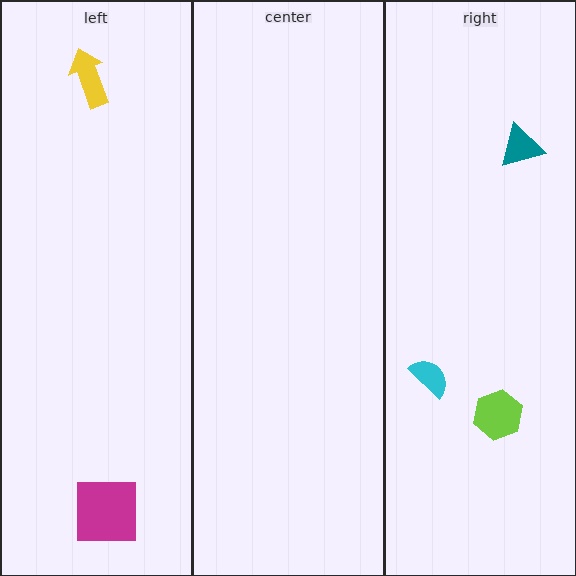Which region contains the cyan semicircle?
The right region.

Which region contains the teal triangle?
The right region.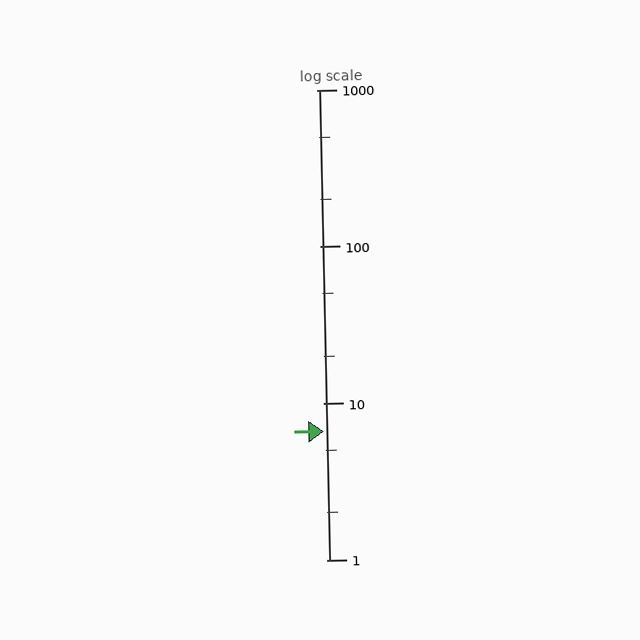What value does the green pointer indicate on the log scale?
The pointer indicates approximately 6.6.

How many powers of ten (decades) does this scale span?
The scale spans 3 decades, from 1 to 1000.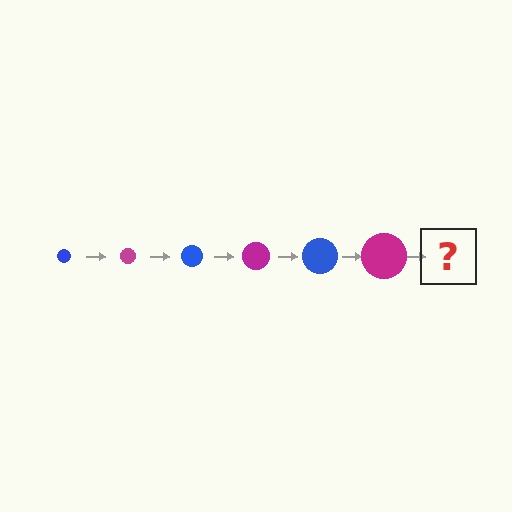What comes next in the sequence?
The next element should be a blue circle, larger than the previous one.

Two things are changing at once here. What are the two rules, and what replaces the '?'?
The two rules are that the circle grows larger each step and the color cycles through blue and magenta. The '?' should be a blue circle, larger than the previous one.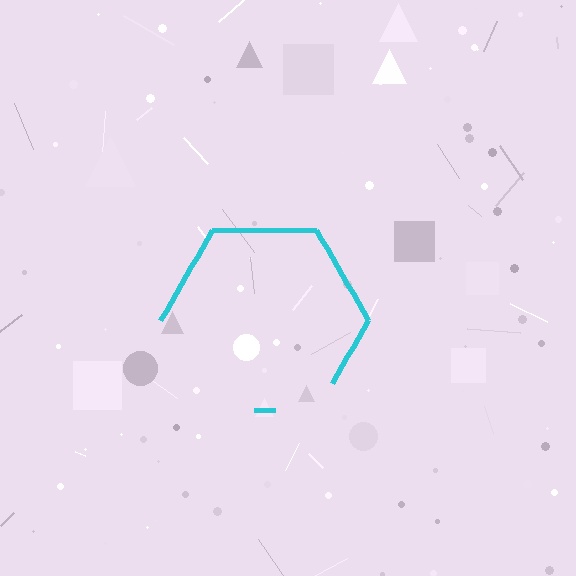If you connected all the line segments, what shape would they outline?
They would outline a hexagon.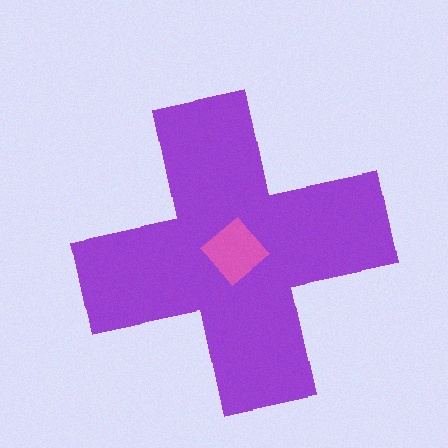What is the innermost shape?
The pink diamond.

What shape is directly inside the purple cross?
The pink diamond.